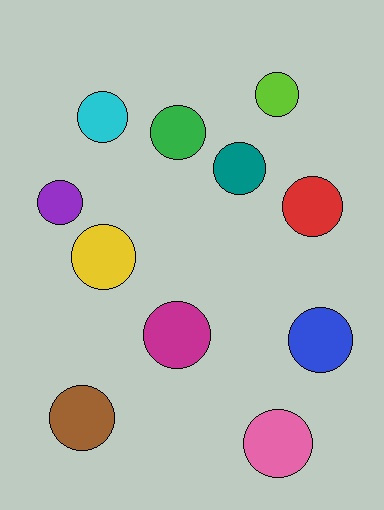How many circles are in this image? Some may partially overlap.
There are 11 circles.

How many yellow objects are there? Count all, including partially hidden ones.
There is 1 yellow object.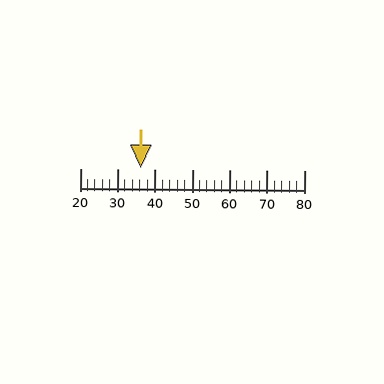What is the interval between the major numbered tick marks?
The major tick marks are spaced 10 units apart.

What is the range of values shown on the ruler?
The ruler shows values from 20 to 80.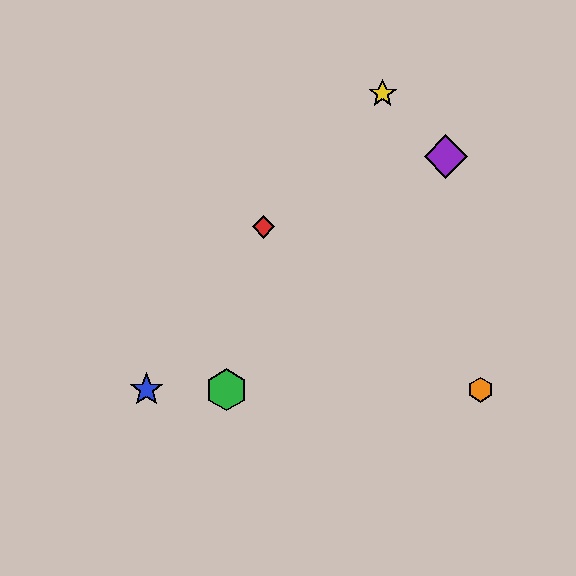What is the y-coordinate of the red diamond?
The red diamond is at y≈227.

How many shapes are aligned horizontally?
3 shapes (the blue star, the green hexagon, the orange hexagon) are aligned horizontally.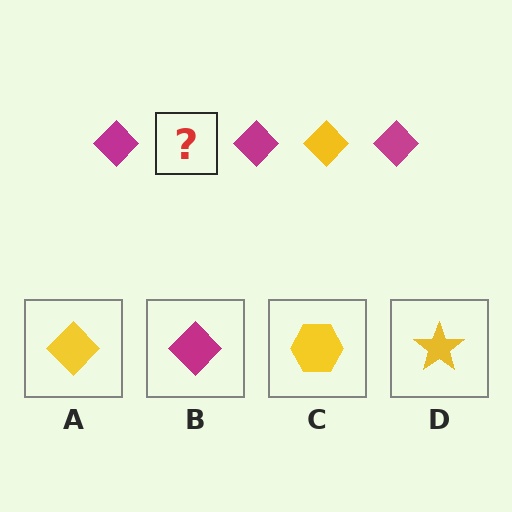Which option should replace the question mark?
Option A.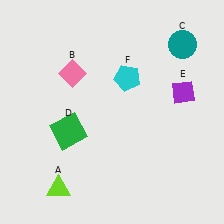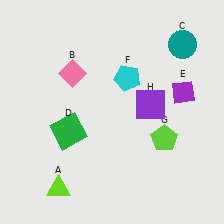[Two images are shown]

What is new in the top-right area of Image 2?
A purple square (H) was added in the top-right area of Image 2.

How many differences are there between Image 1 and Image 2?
There are 2 differences between the two images.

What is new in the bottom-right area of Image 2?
A lime pentagon (G) was added in the bottom-right area of Image 2.